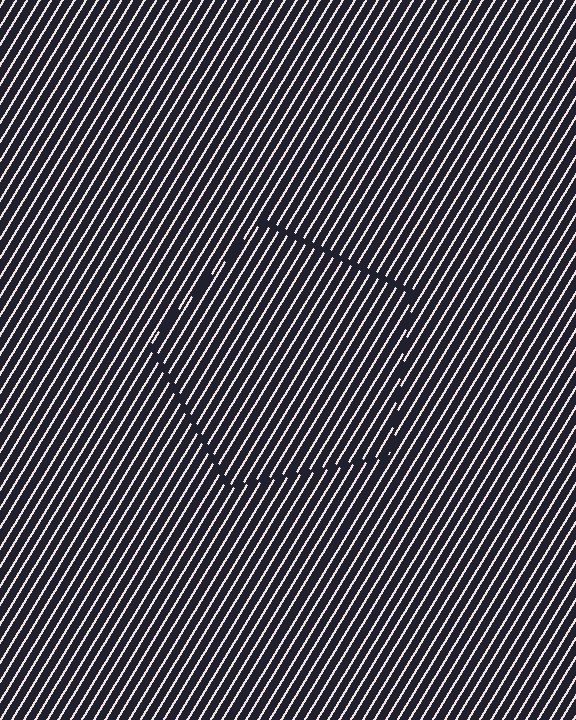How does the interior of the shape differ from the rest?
The interior of the shape contains the same grating, shifted by half a period — the contour is defined by the phase discontinuity where line-ends from the inner and outer gratings abut.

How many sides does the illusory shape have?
5 sides — the line-ends trace a pentagon.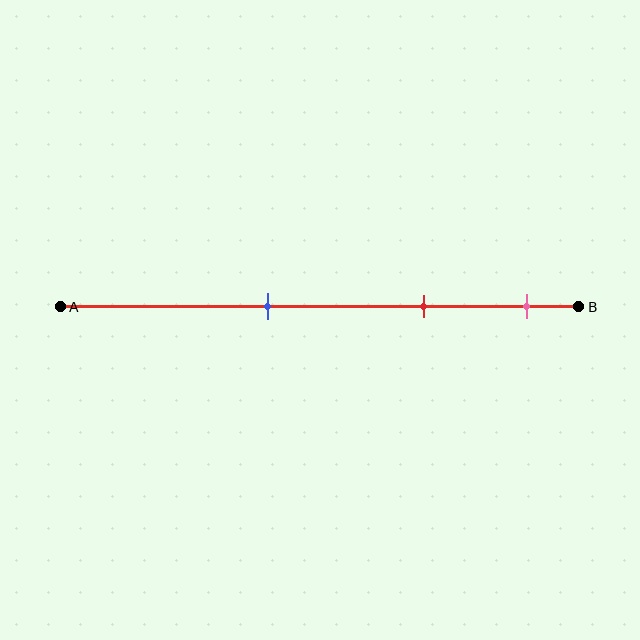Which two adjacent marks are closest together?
The red and pink marks are the closest adjacent pair.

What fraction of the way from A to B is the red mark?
The red mark is approximately 70% (0.7) of the way from A to B.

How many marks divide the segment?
There are 3 marks dividing the segment.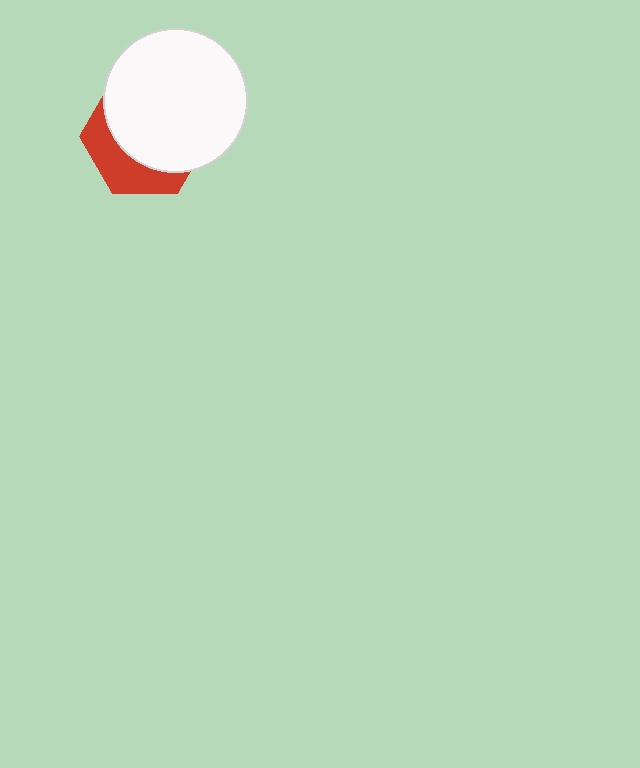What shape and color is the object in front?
The object in front is a white circle.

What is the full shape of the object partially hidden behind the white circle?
The partially hidden object is a red hexagon.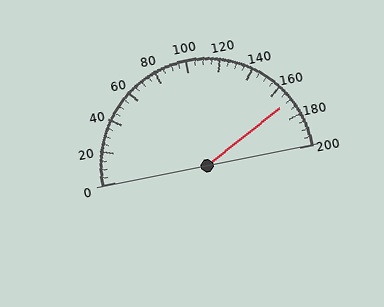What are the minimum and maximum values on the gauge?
The gauge ranges from 0 to 200.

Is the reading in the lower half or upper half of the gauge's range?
The reading is in the upper half of the range (0 to 200).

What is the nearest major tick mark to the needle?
The nearest major tick mark is 160.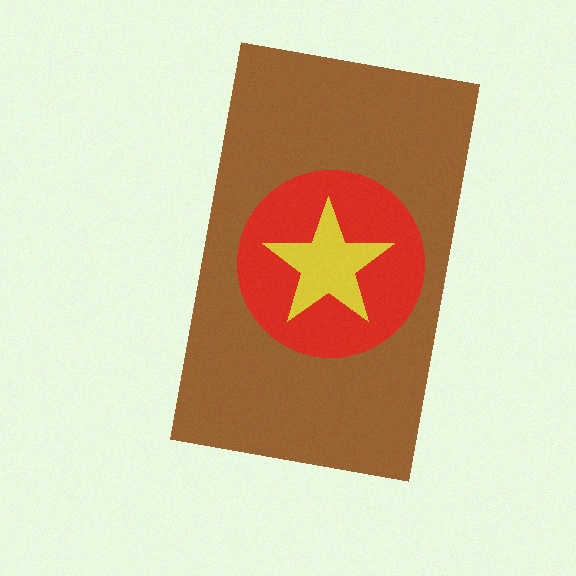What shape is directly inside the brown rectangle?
The red circle.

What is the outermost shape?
The brown rectangle.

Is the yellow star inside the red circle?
Yes.